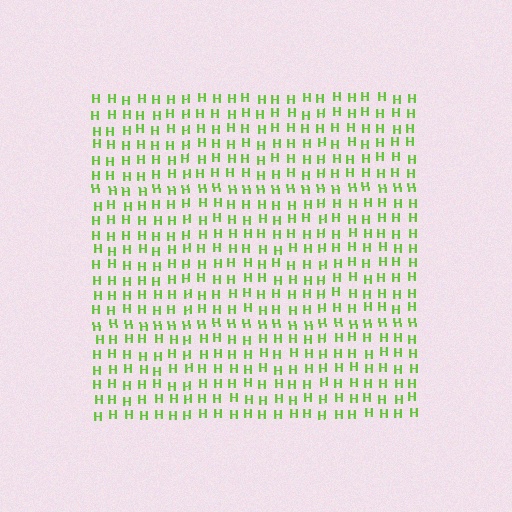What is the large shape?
The large shape is a square.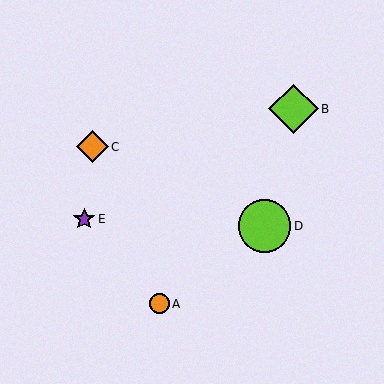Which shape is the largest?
The lime circle (labeled D) is the largest.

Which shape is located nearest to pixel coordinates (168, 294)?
The orange circle (labeled A) at (159, 304) is nearest to that location.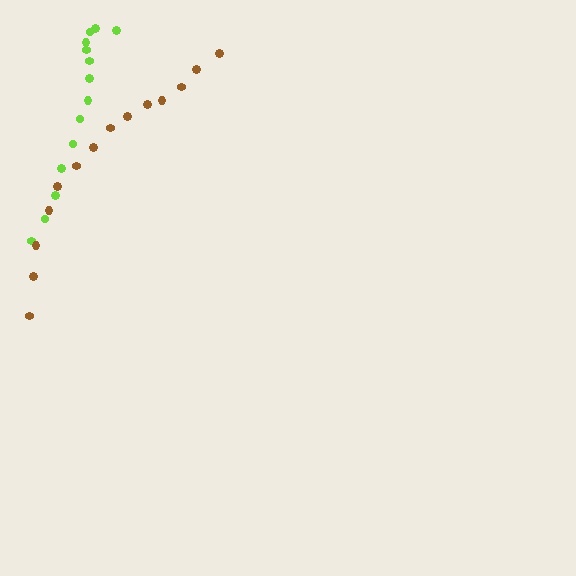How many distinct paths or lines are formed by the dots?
There are 2 distinct paths.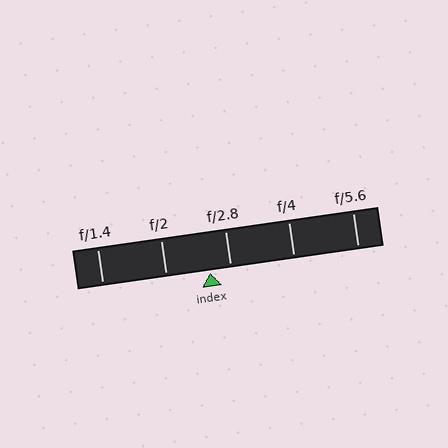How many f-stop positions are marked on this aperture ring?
There are 5 f-stop positions marked.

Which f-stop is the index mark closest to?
The index mark is closest to f/2.8.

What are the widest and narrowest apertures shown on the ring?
The widest aperture shown is f/1.4 and the narrowest is f/5.6.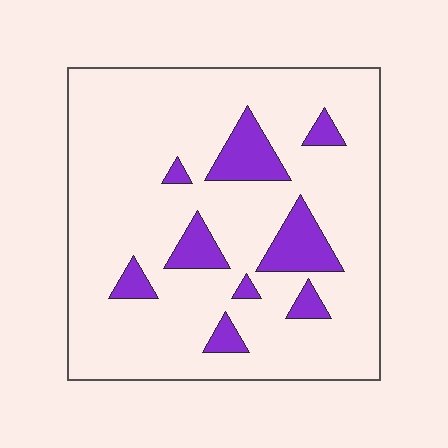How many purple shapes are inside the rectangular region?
9.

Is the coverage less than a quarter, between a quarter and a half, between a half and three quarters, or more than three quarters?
Less than a quarter.